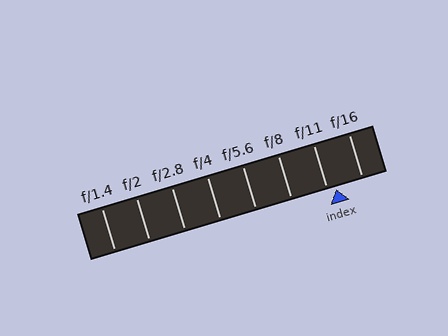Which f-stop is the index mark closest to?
The index mark is closest to f/11.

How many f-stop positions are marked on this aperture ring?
There are 8 f-stop positions marked.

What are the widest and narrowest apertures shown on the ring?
The widest aperture shown is f/1.4 and the narrowest is f/16.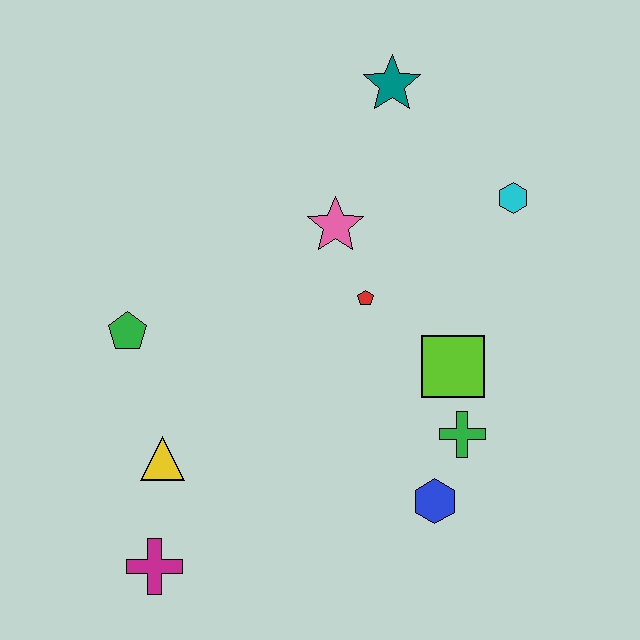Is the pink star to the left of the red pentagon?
Yes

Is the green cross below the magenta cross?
No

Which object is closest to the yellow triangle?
The magenta cross is closest to the yellow triangle.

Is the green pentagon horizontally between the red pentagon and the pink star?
No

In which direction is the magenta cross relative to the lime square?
The magenta cross is to the left of the lime square.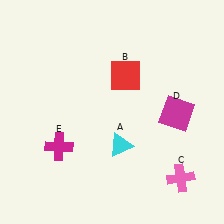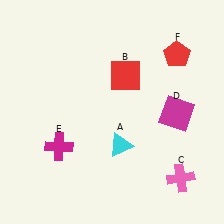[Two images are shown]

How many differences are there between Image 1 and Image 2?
There is 1 difference between the two images.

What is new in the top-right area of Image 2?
A red pentagon (F) was added in the top-right area of Image 2.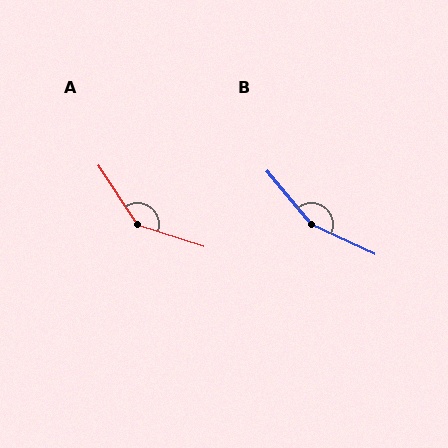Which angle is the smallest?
A, at approximately 141 degrees.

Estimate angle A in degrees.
Approximately 141 degrees.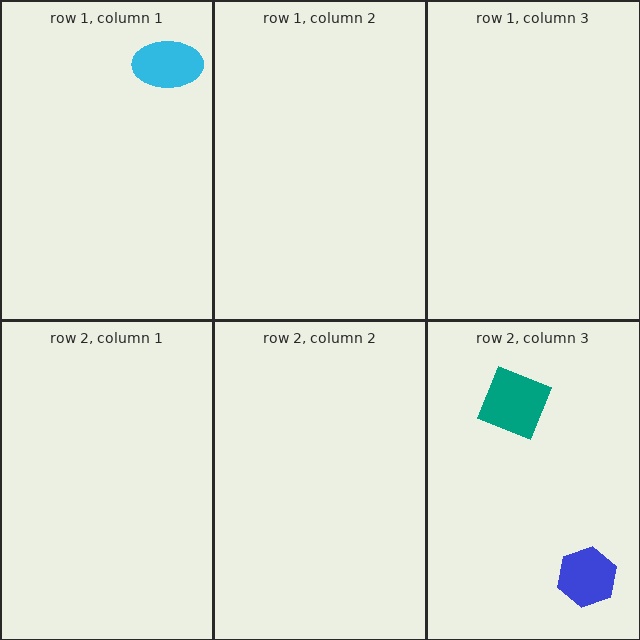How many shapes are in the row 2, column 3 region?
2.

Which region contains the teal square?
The row 2, column 3 region.